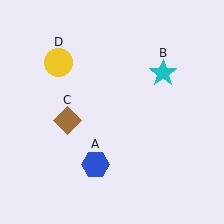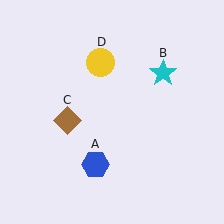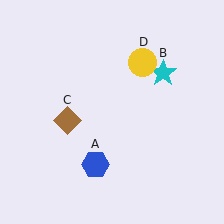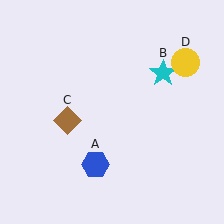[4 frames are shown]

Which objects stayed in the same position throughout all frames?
Blue hexagon (object A) and cyan star (object B) and brown diamond (object C) remained stationary.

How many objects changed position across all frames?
1 object changed position: yellow circle (object D).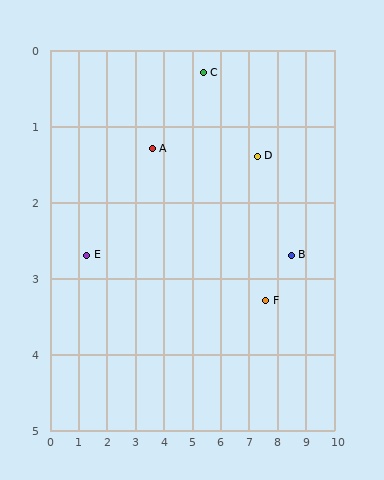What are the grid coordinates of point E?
Point E is at approximately (1.3, 2.7).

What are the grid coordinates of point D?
Point D is at approximately (7.3, 1.4).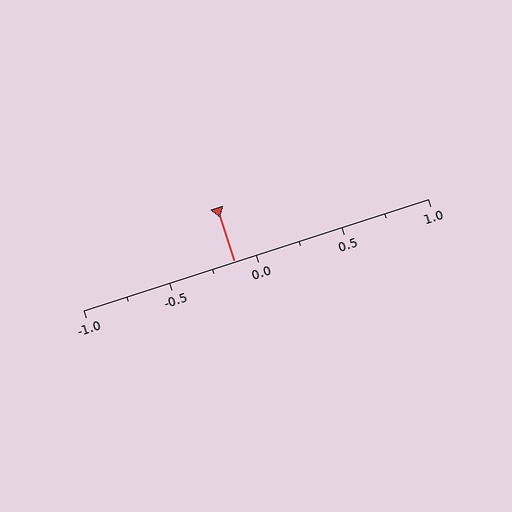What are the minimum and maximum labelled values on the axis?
The axis runs from -1.0 to 1.0.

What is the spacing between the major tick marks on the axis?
The major ticks are spaced 0.5 apart.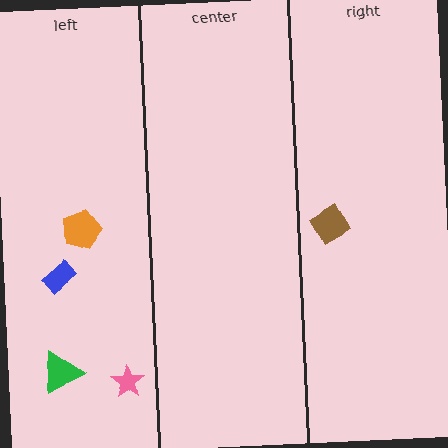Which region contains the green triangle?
The left region.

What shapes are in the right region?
The brown diamond.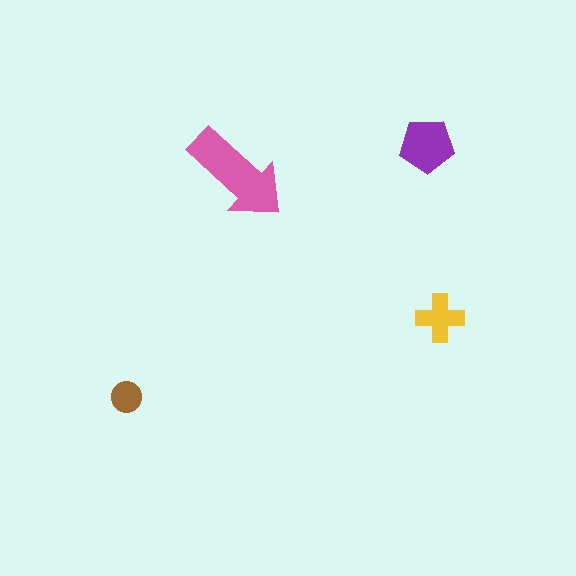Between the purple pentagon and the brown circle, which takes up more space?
The purple pentagon.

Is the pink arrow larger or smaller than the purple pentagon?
Larger.